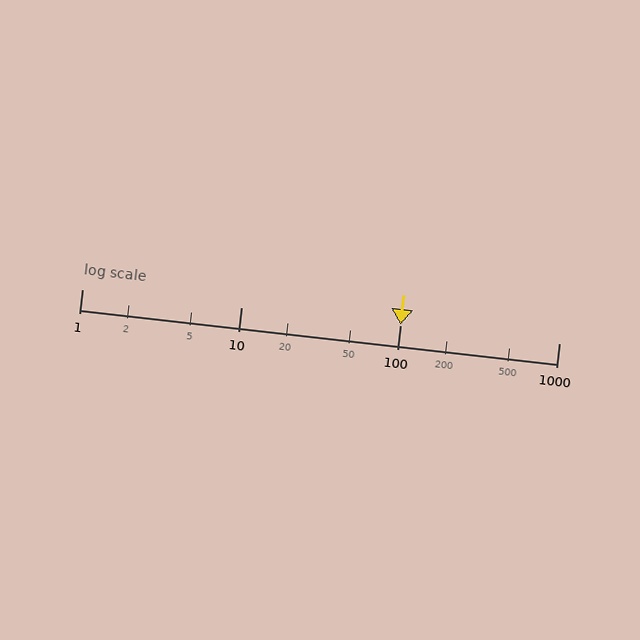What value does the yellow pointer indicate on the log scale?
The pointer indicates approximately 100.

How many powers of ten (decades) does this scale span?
The scale spans 3 decades, from 1 to 1000.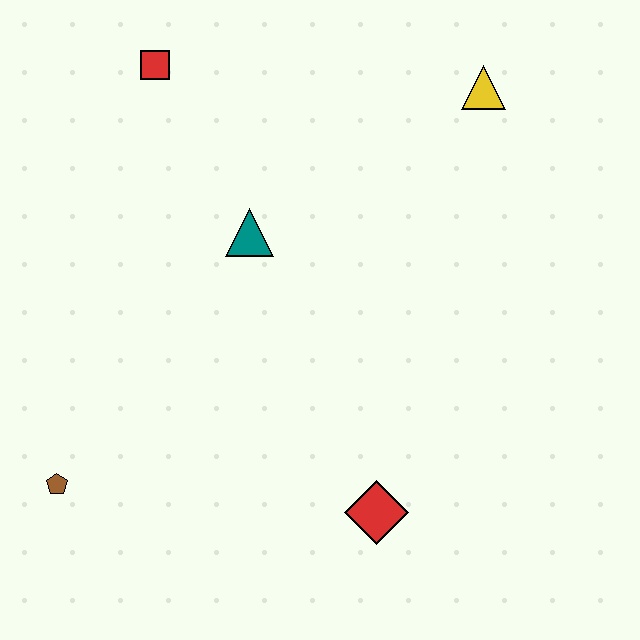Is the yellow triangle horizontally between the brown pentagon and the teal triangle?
No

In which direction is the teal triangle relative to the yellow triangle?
The teal triangle is to the left of the yellow triangle.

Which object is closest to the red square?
The teal triangle is closest to the red square.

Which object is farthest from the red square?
The red diamond is farthest from the red square.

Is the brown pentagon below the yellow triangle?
Yes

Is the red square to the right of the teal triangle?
No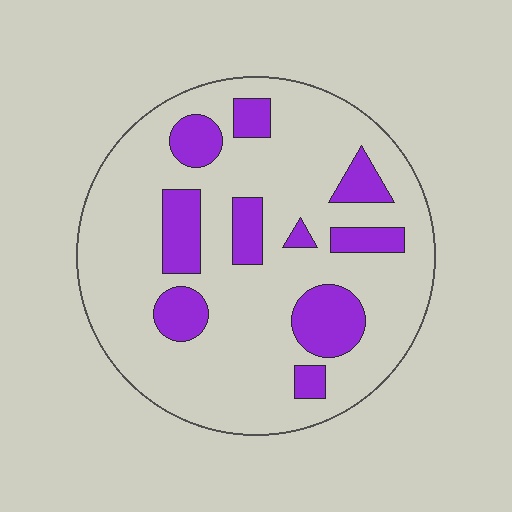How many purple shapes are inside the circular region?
10.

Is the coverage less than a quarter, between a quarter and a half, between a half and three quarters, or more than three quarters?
Less than a quarter.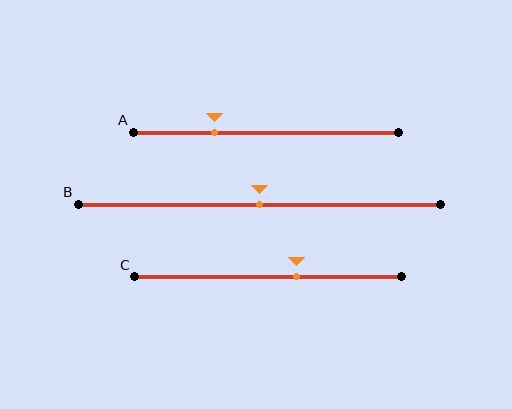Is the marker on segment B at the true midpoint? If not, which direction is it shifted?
Yes, the marker on segment B is at the true midpoint.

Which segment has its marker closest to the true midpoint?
Segment B has its marker closest to the true midpoint.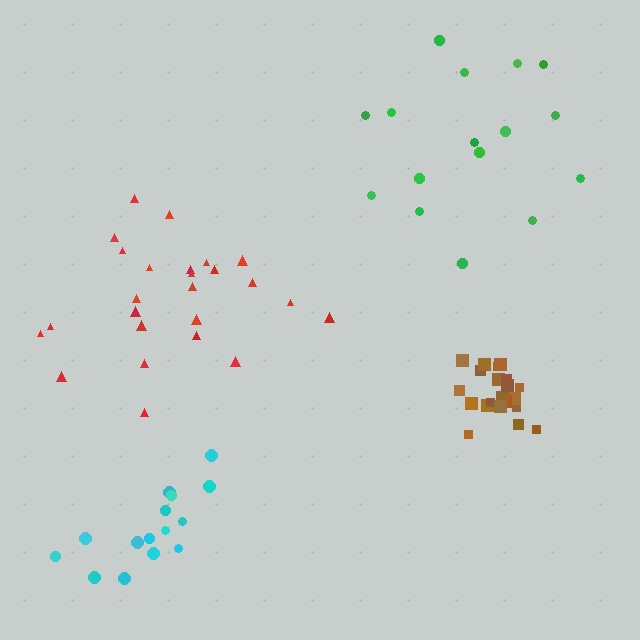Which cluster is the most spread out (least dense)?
Green.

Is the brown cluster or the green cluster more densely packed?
Brown.